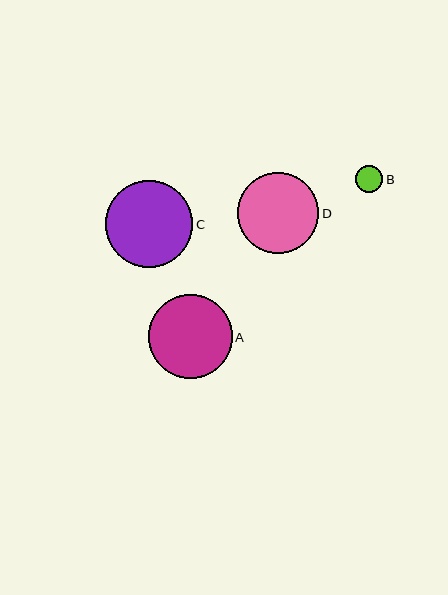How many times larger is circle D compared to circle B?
Circle D is approximately 3.0 times the size of circle B.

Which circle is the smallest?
Circle B is the smallest with a size of approximately 27 pixels.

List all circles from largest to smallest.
From largest to smallest: C, A, D, B.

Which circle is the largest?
Circle C is the largest with a size of approximately 87 pixels.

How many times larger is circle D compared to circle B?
Circle D is approximately 3.0 times the size of circle B.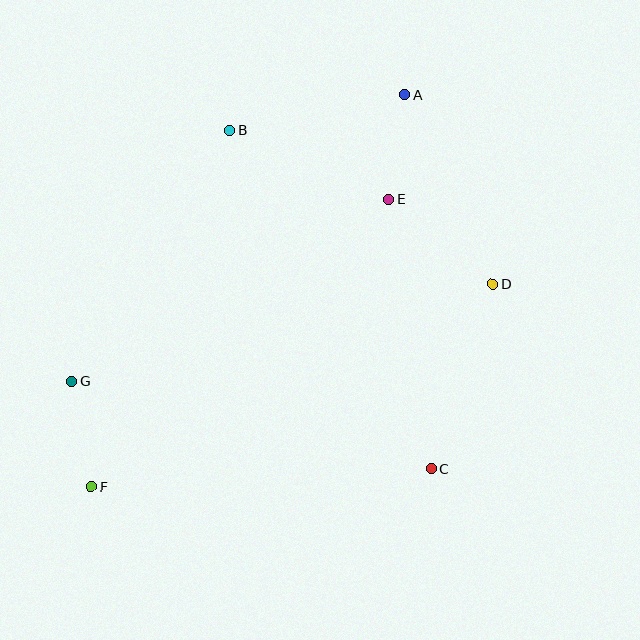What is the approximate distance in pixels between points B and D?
The distance between B and D is approximately 305 pixels.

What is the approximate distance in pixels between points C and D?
The distance between C and D is approximately 195 pixels.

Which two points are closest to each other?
Points A and E are closest to each other.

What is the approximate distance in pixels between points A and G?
The distance between A and G is approximately 439 pixels.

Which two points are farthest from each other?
Points A and F are farthest from each other.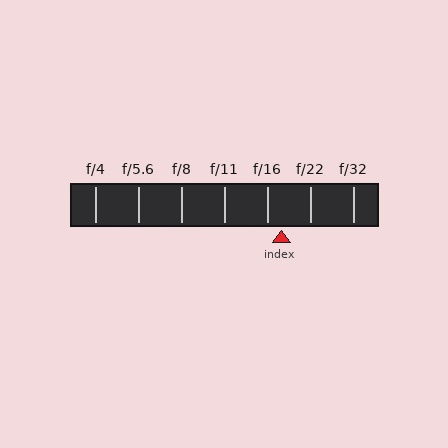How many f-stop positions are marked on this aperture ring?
There are 7 f-stop positions marked.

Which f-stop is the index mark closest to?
The index mark is closest to f/16.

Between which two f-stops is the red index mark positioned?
The index mark is between f/16 and f/22.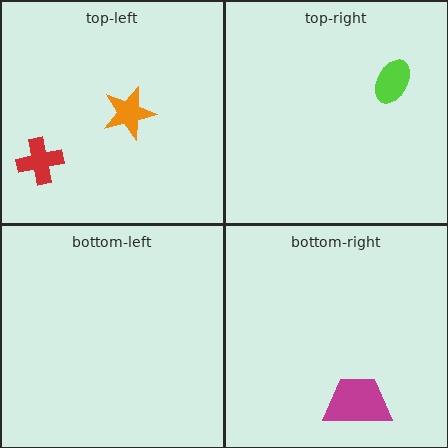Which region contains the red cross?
The top-left region.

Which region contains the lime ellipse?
The top-right region.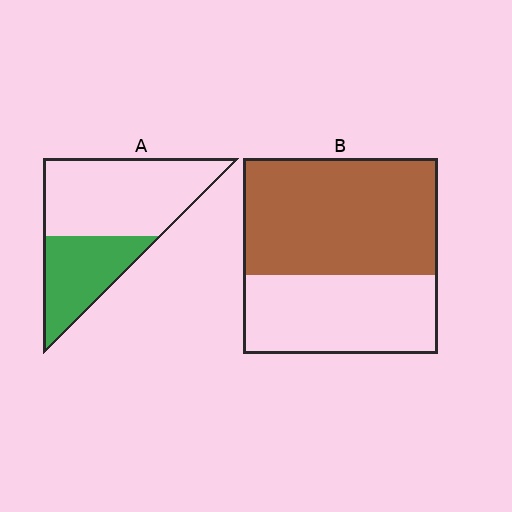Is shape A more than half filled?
No.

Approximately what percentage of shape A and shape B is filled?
A is approximately 35% and B is approximately 60%.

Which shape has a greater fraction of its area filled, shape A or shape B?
Shape B.